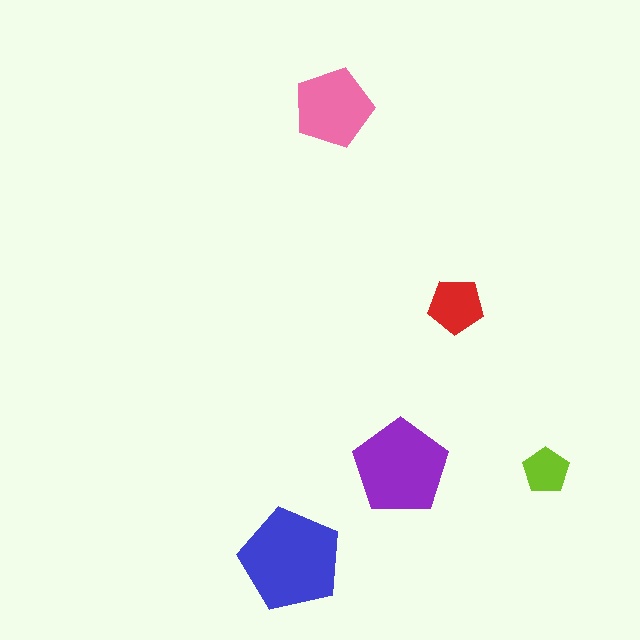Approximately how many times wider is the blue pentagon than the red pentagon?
About 2 times wider.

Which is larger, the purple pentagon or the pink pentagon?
The purple one.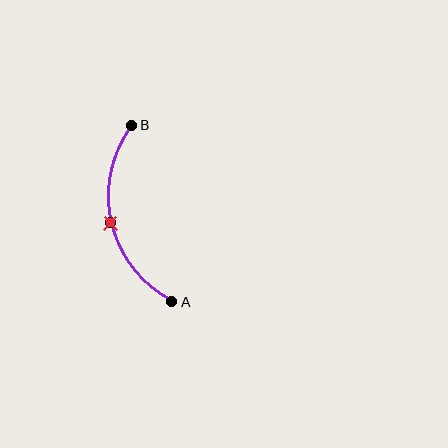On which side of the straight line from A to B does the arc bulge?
The arc bulges to the left of the straight line connecting A and B.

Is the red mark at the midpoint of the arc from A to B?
Yes. The red mark lies on the arc at equal arc-length from both A and B — it is the arc midpoint.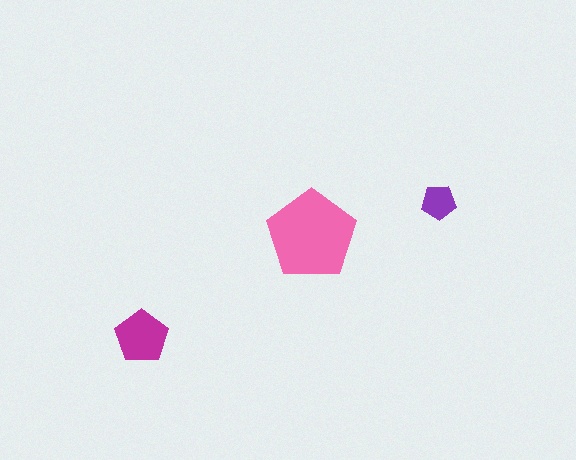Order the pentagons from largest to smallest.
the pink one, the magenta one, the purple one.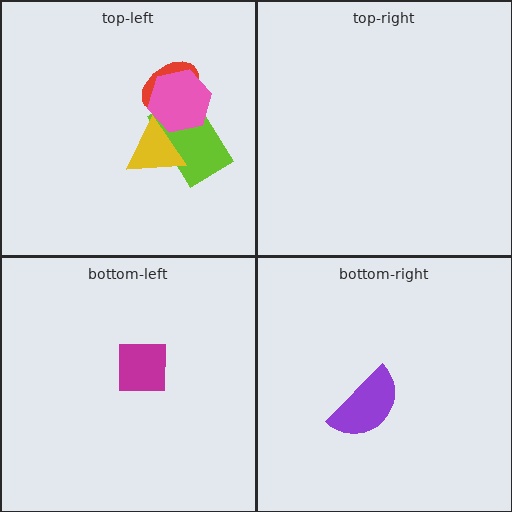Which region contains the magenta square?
The bottom-left region.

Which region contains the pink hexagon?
The top-left region.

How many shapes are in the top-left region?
4.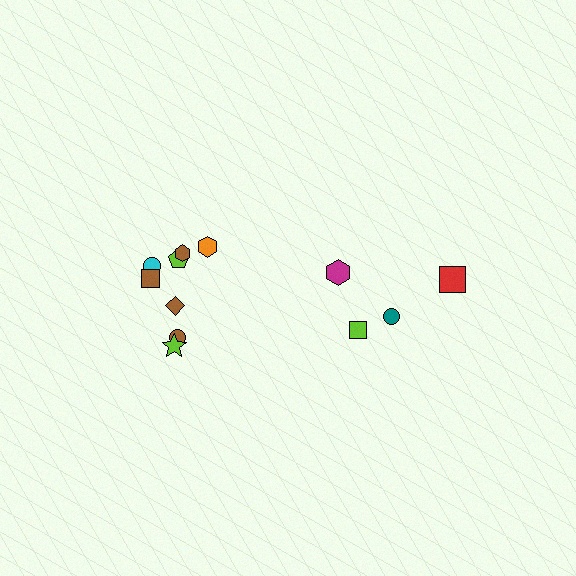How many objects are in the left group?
There are 8 objects.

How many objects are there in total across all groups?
There are 12 objects.